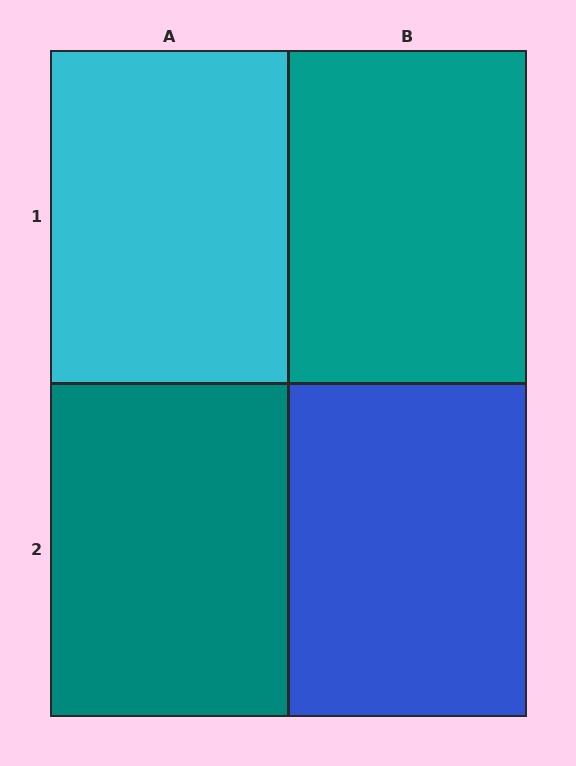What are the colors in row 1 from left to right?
Cyan, teal.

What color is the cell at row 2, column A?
Teal.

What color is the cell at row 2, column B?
Blue.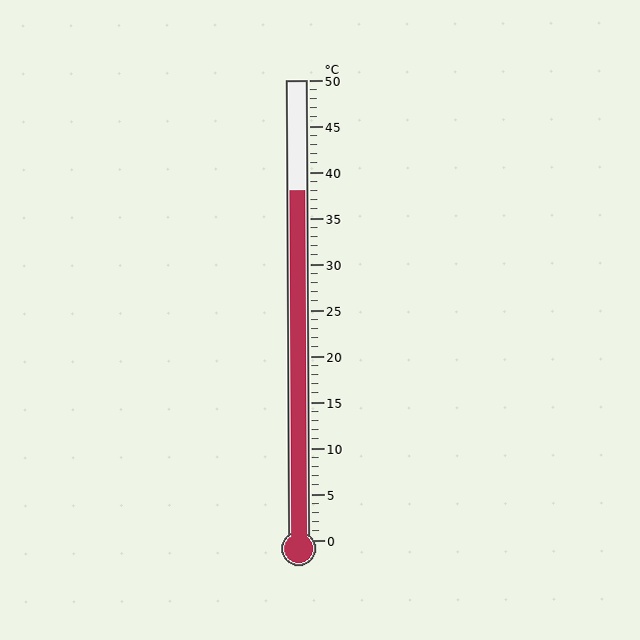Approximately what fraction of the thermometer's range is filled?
The thermometer is filled to approximately 75% of its range.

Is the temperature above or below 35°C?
The temperature is above 35°C.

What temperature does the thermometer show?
The thermometer shows approximately 38°C.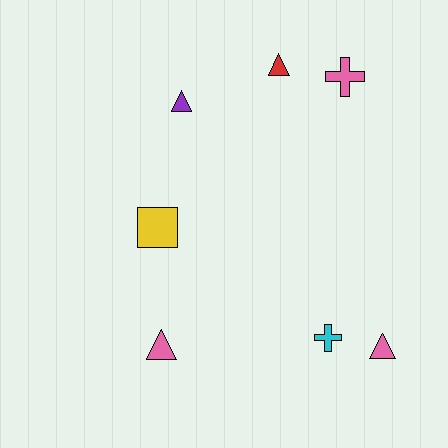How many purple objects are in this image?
There is 1 purple object.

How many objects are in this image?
There are 7 objects.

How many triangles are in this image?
There are 4 triangles.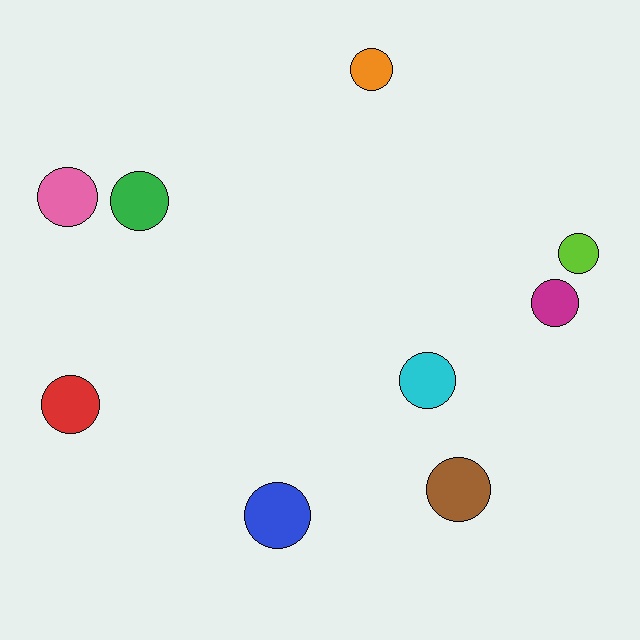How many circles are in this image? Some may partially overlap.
There are 9 circles.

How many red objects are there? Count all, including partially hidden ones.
There is 1 red object.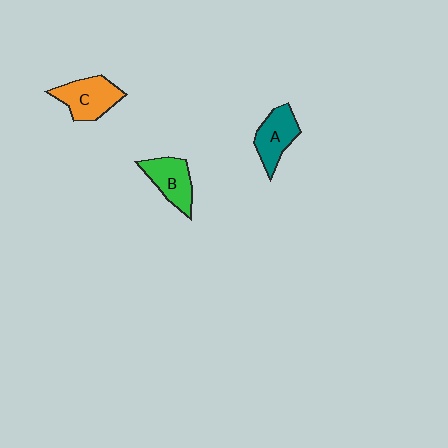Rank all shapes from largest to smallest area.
From largest to smallest: C (orange), B (green), A (teal).